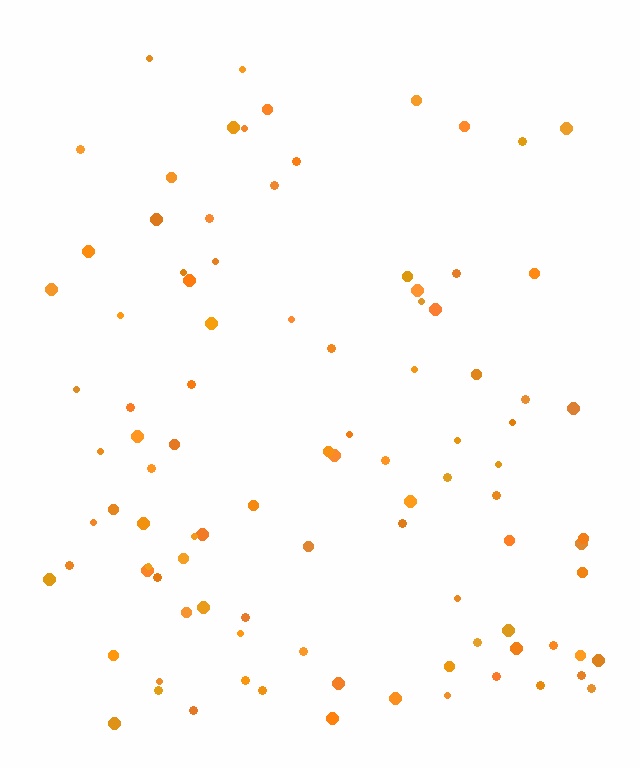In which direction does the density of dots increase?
From top to bottom, with the bottom side densest.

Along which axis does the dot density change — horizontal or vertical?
Vertical.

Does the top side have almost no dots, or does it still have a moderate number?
Still a moderate number, just noticeably fewer than the bottom.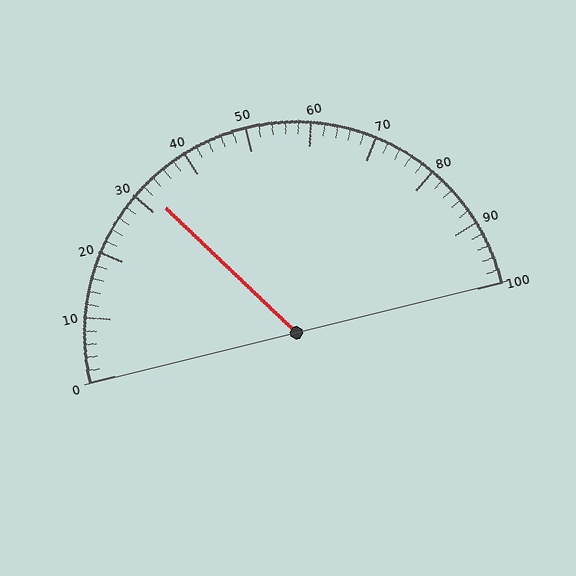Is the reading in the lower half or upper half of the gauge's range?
The reading is in the lower half of the range (0 to 100).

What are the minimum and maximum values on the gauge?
The gauge ranges from 0 to 100.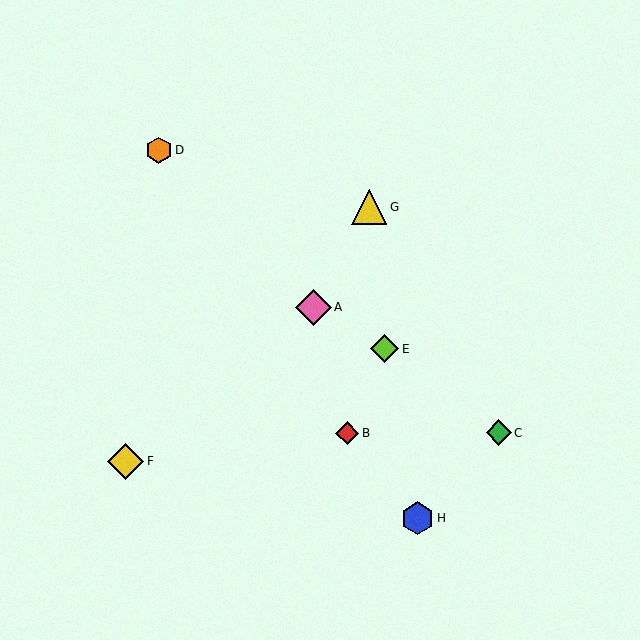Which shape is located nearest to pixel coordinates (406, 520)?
The blue hexagon (labeled H) at (418, 518) is nearest to that location.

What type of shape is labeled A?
Shape A is a pink diamond.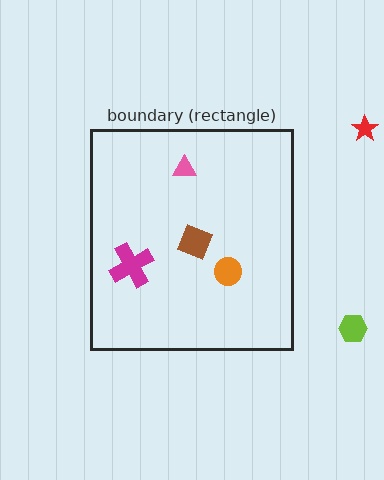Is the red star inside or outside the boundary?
Outside.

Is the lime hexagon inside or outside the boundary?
Outside.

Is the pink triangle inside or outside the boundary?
Inside.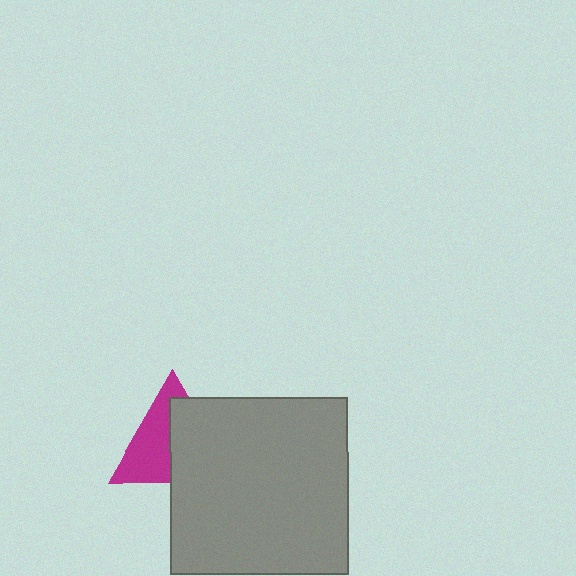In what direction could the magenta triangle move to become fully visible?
The magenta triangle could move left. That would shift it out from behind the gray square entirely.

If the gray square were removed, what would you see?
You would see the complete magenta triangle.